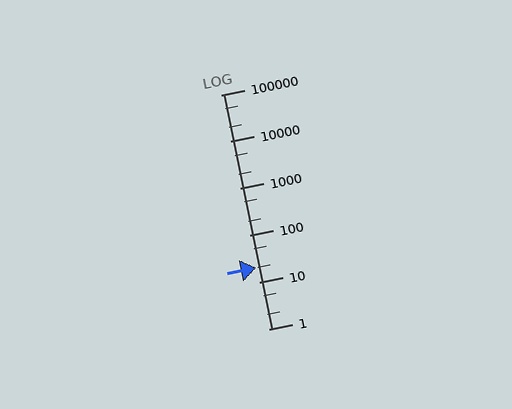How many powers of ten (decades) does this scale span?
The scale spans 5 decades, from 1 to 100000.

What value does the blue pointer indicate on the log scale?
The pointer indicates approximately 20.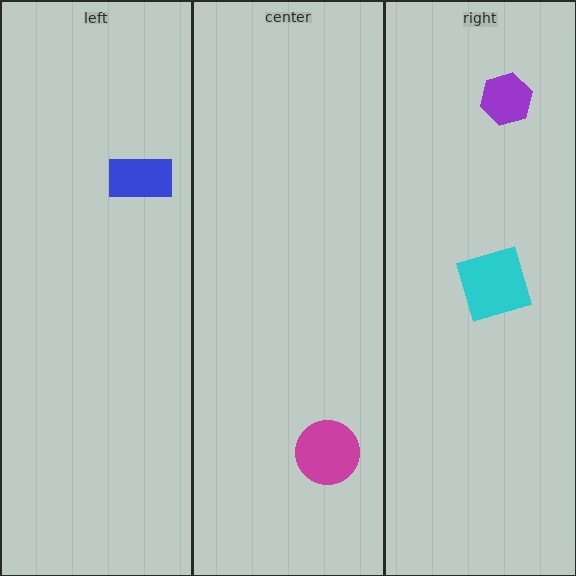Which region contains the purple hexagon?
The right region.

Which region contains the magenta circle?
The center region.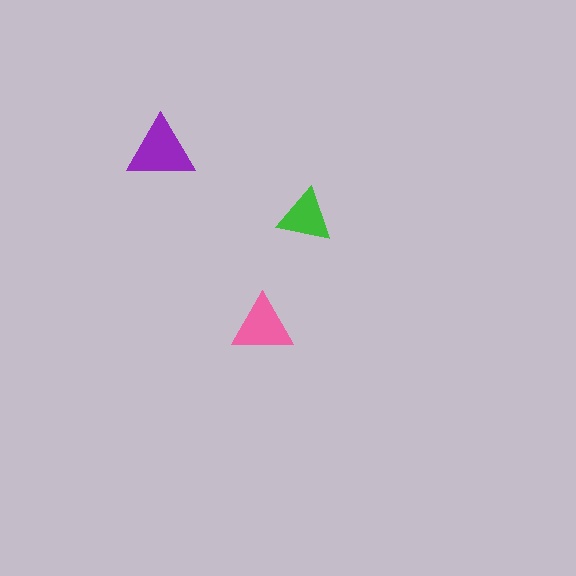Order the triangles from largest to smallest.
the purple one, the pink one, the green one.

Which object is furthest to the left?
The purple triangle is leftmost.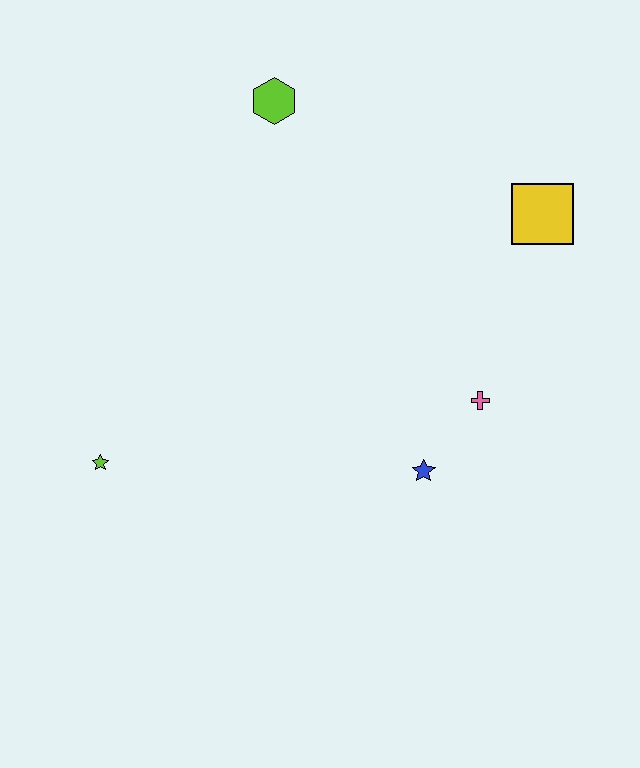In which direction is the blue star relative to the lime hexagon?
The blue star is below the lime hexagon.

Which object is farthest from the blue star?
The lime hexagon is farthest from the blue star.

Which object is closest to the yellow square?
The pink cross is closest to the yellow square.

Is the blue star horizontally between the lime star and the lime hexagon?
No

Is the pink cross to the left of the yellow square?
Yes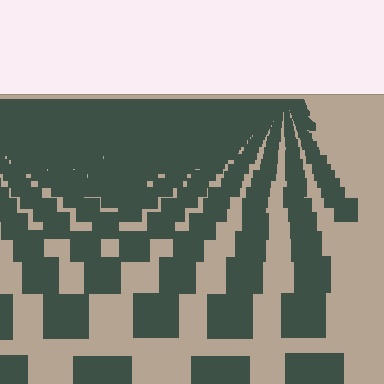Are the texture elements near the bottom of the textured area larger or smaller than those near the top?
Larger. Near the bottom, elements are closer to the viewer and appear at a bigger on-screen size.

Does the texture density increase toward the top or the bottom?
Density increases toward the top.